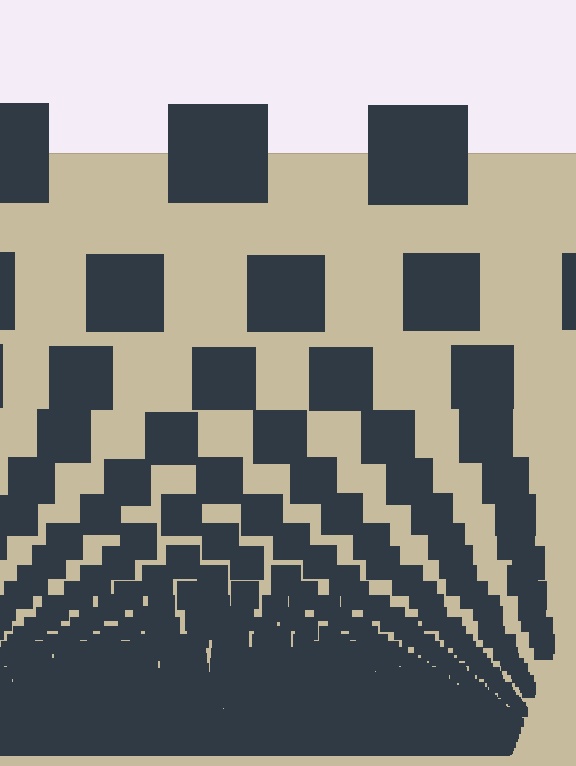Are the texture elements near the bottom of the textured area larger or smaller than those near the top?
Smaller. The gradient is inverted — elements near the bottom are smaller and denser.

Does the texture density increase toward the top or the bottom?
Density increases toward the bottom.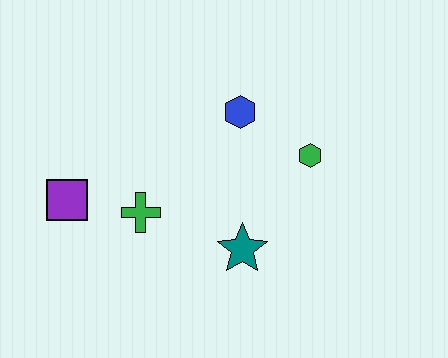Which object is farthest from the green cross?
The green hexagon is farthest from the green cross.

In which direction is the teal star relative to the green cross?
The teal star is to the right of the green cross.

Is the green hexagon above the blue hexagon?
No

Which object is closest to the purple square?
The green cross is closest to the purple square.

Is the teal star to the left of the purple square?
No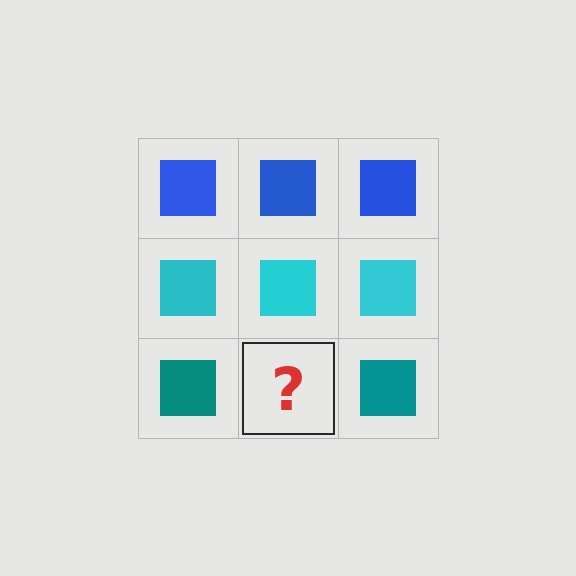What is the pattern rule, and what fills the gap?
The rule is that each row has a consistent color. The gap should be filled with a teal square.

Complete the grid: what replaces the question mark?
The question mark should be replaced with a teal square.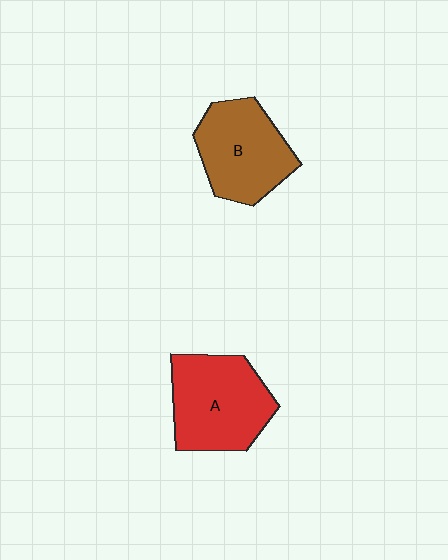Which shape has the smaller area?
Shape B (brown).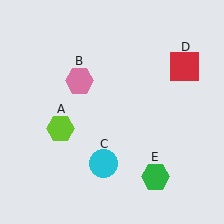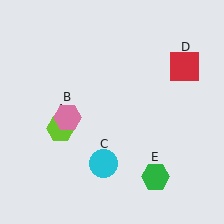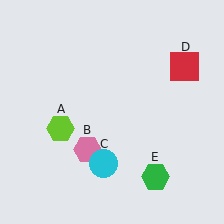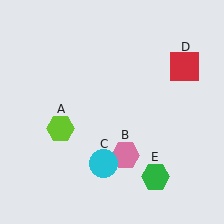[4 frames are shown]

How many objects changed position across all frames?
1 object changed position: pink hexagon (object B).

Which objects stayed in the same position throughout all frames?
Lime hexagon (object A) and cyan circle (object C) and red square (object D) and green hexagon (object E) remained stationary.